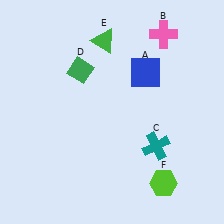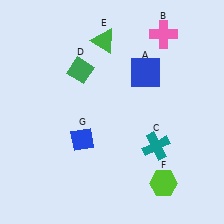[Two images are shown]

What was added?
A blue diamond (G) was added in Image 2.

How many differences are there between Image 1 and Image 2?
There is 1 difference between the two images.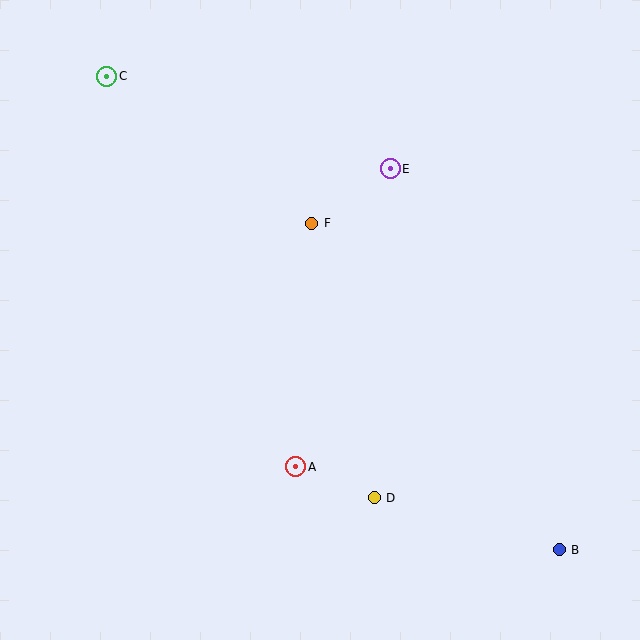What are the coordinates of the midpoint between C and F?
The midpoint between C and F is at (209, 150).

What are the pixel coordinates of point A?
Point A is at (296, 467).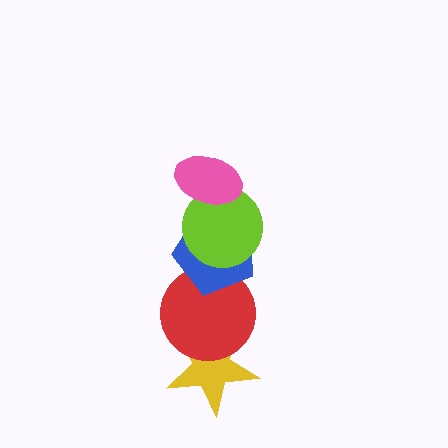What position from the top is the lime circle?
The lime circle is 2nd from the top.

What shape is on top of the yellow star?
The red circle is on top of the yellow star.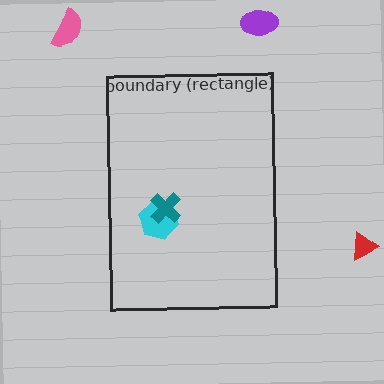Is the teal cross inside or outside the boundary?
Inside.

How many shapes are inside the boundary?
2 inside, 3 outside.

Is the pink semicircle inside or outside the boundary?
Outside.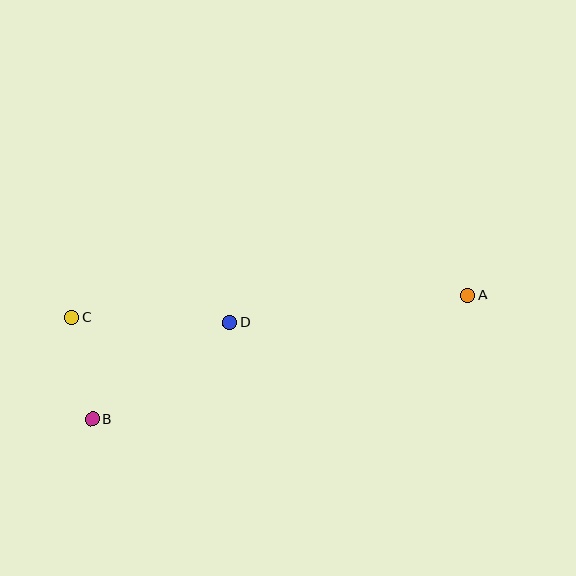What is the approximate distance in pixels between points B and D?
The distance between B and D is approximately 168 pixels.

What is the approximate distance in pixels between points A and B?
The distance between A and B is approximately 395 pixels.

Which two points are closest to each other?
Points B and C are closest to each other.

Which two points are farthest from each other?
Points A and C are farthest from each other.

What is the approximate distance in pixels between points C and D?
The distance between C and D is approximately 158 pixels.